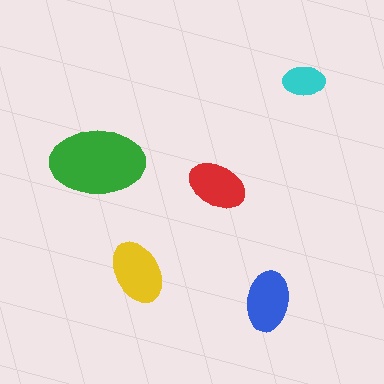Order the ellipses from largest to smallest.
the green one, the yellow one, the blue one, the red one, the cyan one.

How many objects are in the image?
There are 5 objects in the image.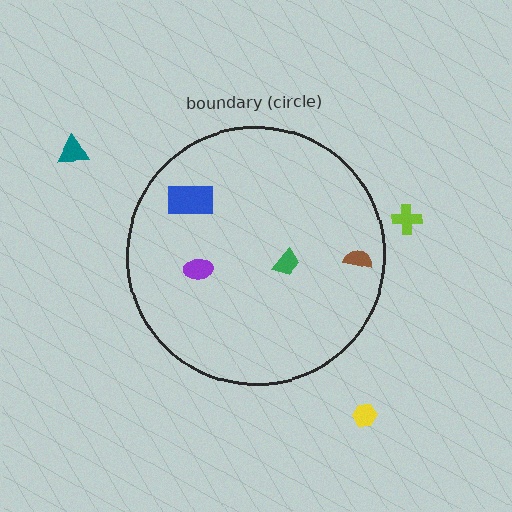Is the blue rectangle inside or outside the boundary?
Inside.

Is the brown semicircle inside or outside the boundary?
Inside.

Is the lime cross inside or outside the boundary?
Outside.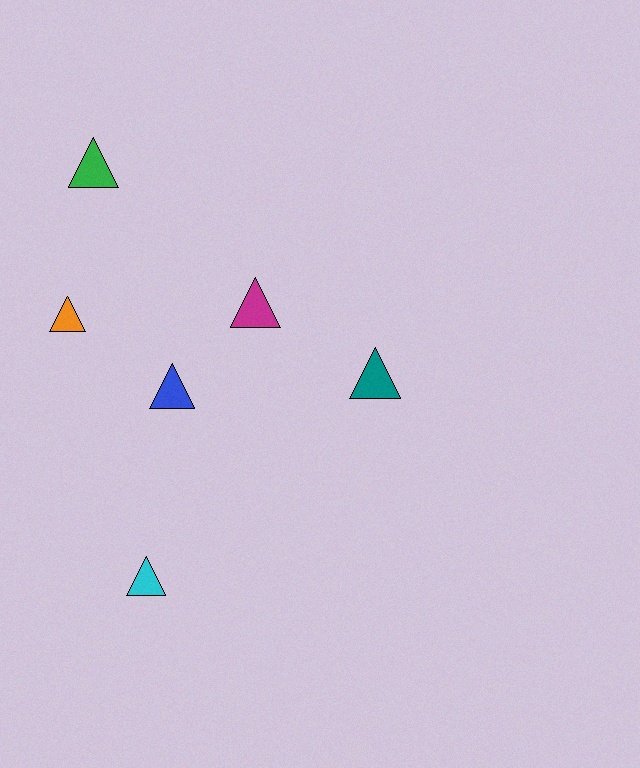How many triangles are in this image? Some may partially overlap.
There are 6 triangles.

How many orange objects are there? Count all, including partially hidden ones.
There is 1 orange object.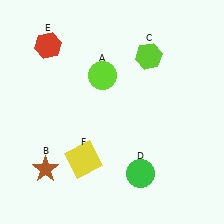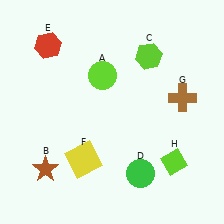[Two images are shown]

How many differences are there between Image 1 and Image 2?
There are 2 differences between the two images.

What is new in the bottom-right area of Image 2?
A lime diamond (H) was added in the bottom-right area of Image 2.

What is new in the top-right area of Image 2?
A brown cross (G) was added in the top-right area of Image 2.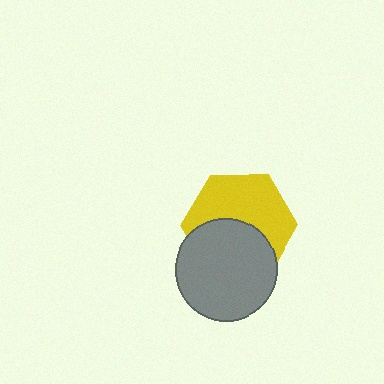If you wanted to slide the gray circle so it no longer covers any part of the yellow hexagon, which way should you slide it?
Slide it down — that is the most direct way to separate the two shapes.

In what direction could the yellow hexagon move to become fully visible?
The yellow hexagon could move up. That would shift it out from behind the gray circle entirely.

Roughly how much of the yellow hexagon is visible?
About half of it is visible (roughly 55%).